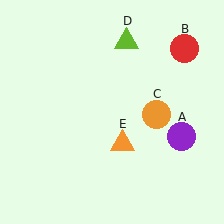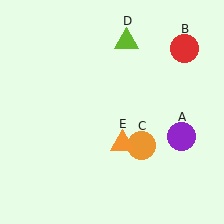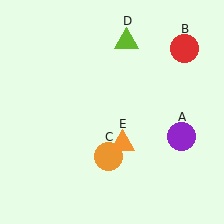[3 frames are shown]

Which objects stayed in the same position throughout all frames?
Purple circle (object A) and red circle (object B) and lime triangle (object D) and orange triangle (object E) remained stationary.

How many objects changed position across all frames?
1 object changed position: orange circle (object C).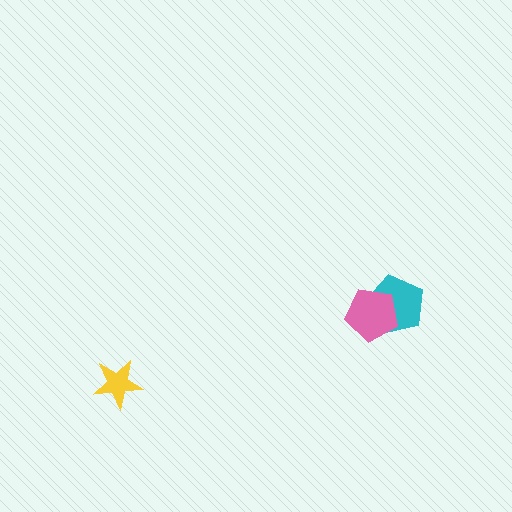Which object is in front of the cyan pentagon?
The pink pentagon is in front of the cyan pentagon.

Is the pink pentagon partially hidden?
No, no other shape covers it.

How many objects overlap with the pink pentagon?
1 object overlaps with the pink pentagon.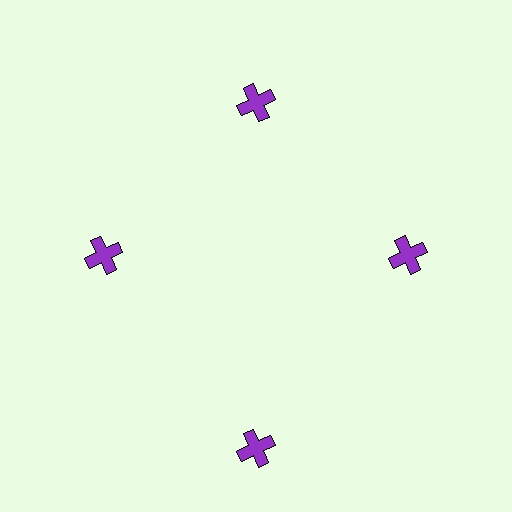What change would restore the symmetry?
The symmetry would be restored by moving it inward, back onto the ring so that all 4 crosses sit at equal angles and equal distance from the center.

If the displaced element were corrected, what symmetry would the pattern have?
It would have 4-fold rotational symmetry — the pattern would map onto itself every 90 degrees.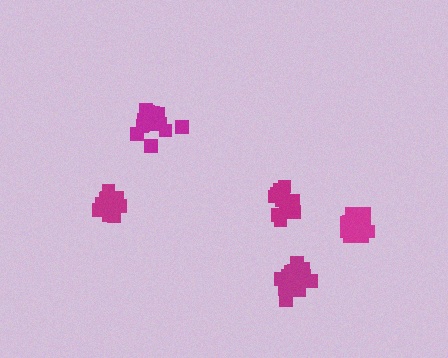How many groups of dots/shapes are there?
There are 5 groups.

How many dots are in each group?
Group 1: 14 dots, Group 2: 13 dots, Group 3: 18 dots, Group 4: 14 dots, Group 5: 19 dots (78 total).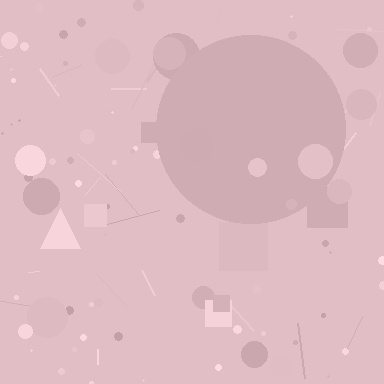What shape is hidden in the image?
A circle is hidden in the image.